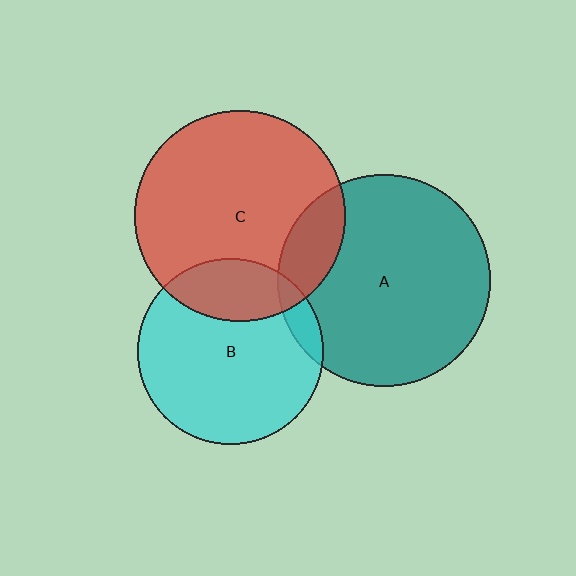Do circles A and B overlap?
Yes.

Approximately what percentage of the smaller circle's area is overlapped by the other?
Approximately 10%.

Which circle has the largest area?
Circle A (teal).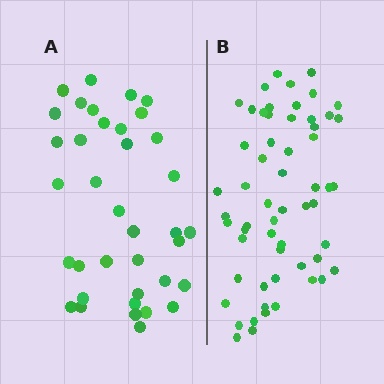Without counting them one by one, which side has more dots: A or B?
Region B (the right region) has more dots.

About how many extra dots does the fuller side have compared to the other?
Region B has approximately 20 more dots than region A.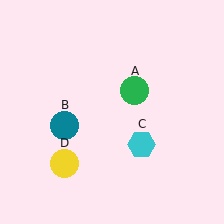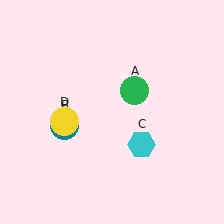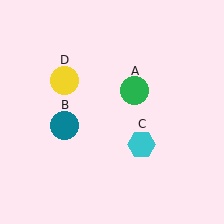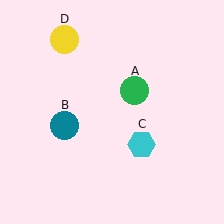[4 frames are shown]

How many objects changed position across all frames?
1 object changed position: yellow circle (object D).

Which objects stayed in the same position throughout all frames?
Green circle (object A) and teal circle (object B) and cyan hexagon (object C) remained stationary.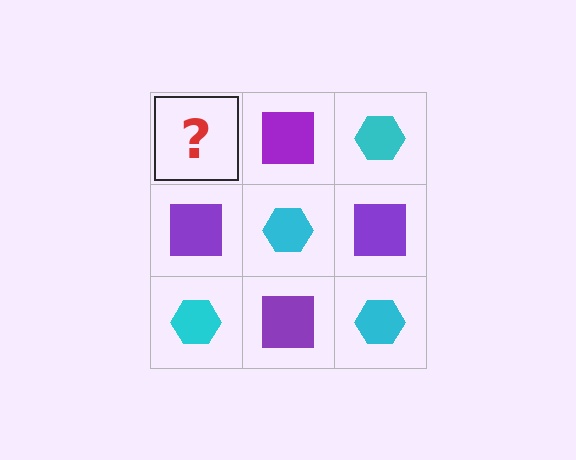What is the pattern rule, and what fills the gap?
The rule is that it alternates cyan hexagon and purple square in a checkerboard pattern. The gap should be filled with a cyan hexagon.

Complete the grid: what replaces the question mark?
The question mark should be replaced with a cyan hexagon.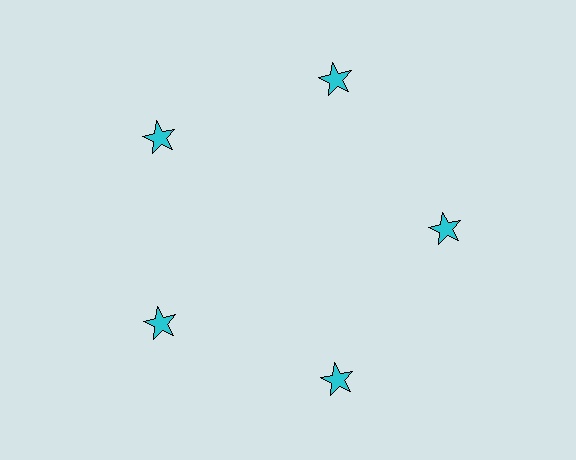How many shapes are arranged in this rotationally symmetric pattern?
There are 5 shapes, arranged in 5 groups of 1.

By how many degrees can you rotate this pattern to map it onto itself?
The pattern maps onto itself every 72 degrees of rotation.